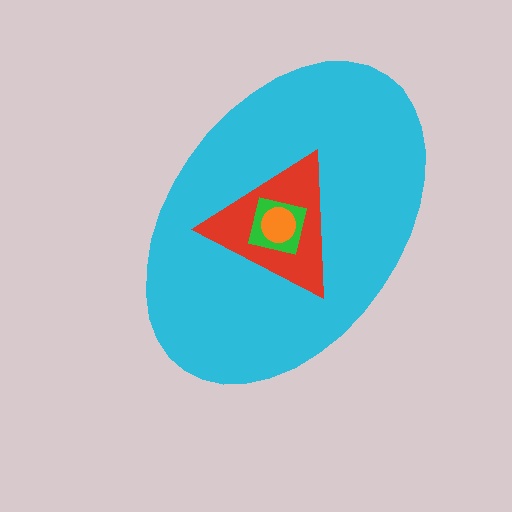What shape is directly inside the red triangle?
The green square.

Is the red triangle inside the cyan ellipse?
Yes.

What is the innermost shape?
The orange circle.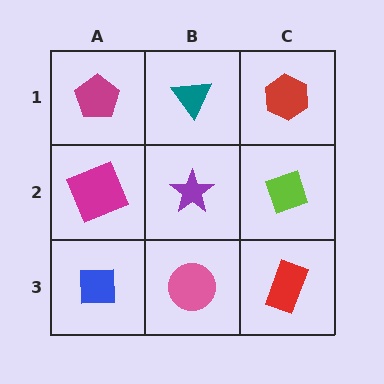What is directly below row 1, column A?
A magenta square.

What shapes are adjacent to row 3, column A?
A magenta square (row 2, column A), a pink circle (row 3, column B).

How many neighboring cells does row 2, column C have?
3.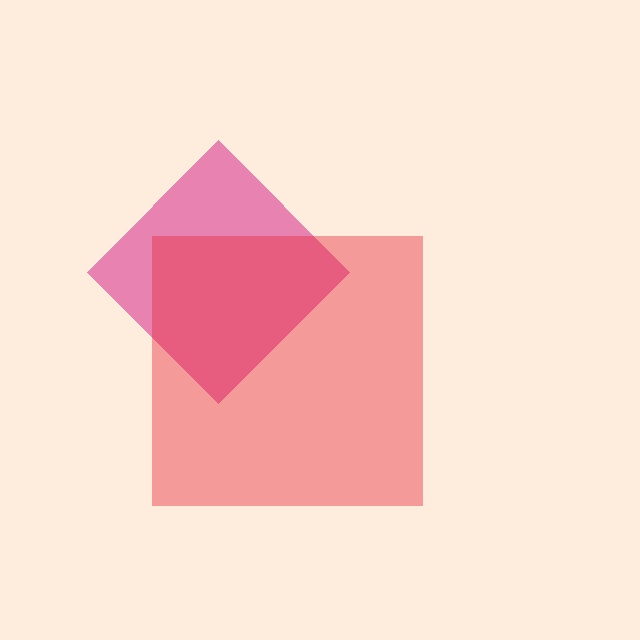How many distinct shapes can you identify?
There are 2 distinct shapes: a magenta diamond, a red square.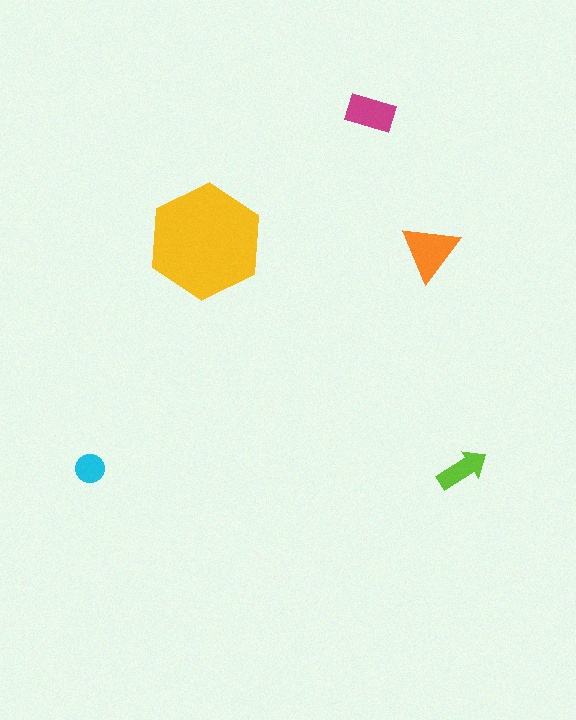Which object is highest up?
The magenta rectangle is topmost.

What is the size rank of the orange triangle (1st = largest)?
2nd.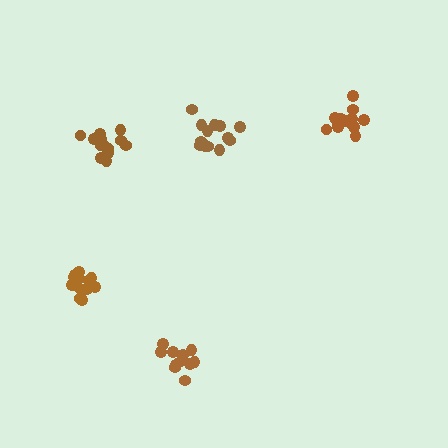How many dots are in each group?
Group 1: 11 dots, Group 2: 14 dots, Group 3: 14 dots, Group 4: 14 dots, Group 5: 13 dots (66 total).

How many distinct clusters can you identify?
There are 5 distinct clusters.